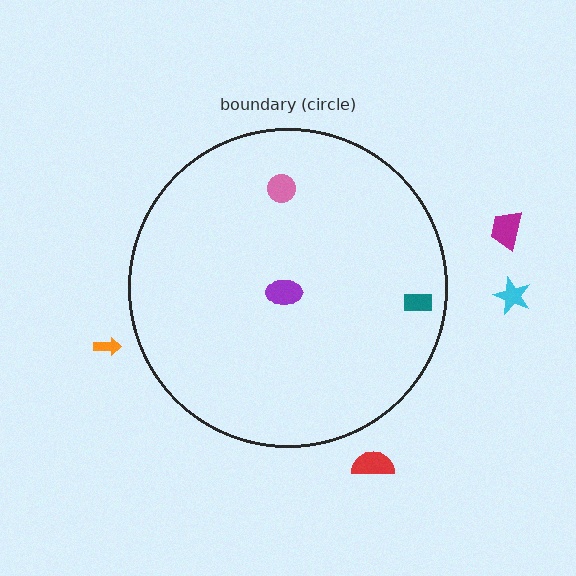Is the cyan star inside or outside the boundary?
Outside.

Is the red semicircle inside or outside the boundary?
Outside.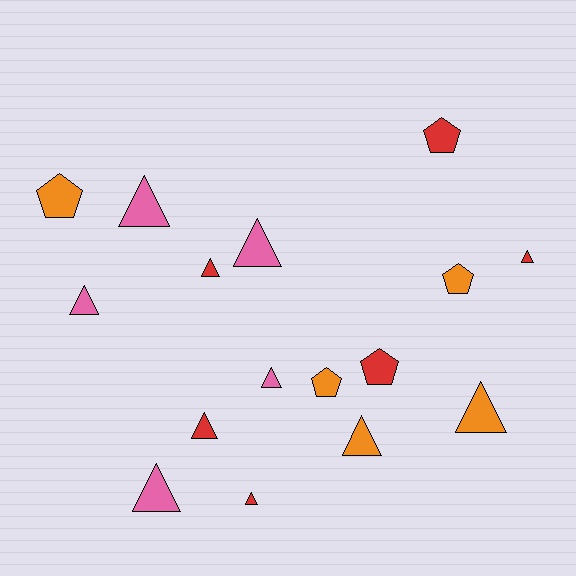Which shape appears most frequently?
Triangle, with 11 objects.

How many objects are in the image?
There are 16 objects.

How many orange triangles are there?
There are 2 orange triangles.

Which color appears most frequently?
Red, with 6 objects.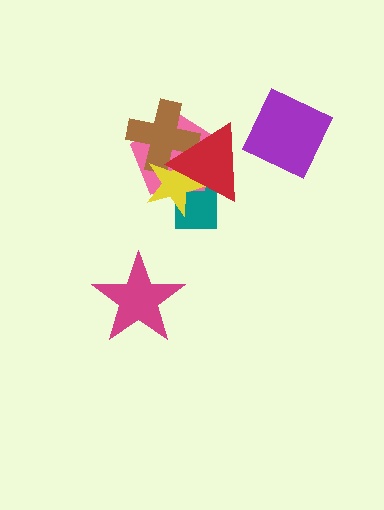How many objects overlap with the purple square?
0 objects overlap with the purple square.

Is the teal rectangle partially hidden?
Yes, it is partially covered by another shape.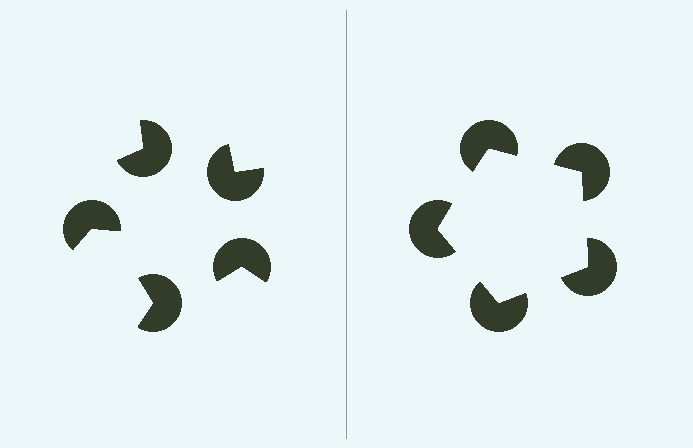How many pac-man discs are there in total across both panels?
10 — 5 on each side.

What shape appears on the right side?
An illusory pentagon.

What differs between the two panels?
The pac-man discs are positioned identically on both sides; only the wedge orientations differ. On the right they align to a pentagon; on the left they are misaligned.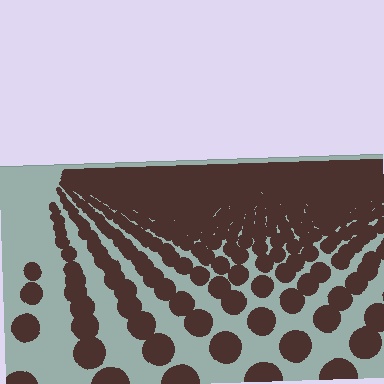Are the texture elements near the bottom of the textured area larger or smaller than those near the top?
Larger. Near the bottom, elements are closer to the viewer and appear at a bigger on-screen size.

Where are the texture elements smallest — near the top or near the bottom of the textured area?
Near the top.